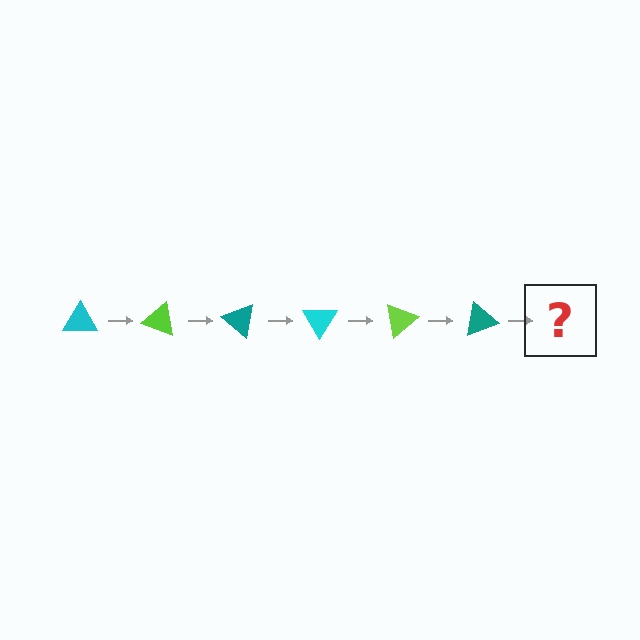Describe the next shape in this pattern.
It should be a cyan triangle, rotated 120 degrees from the start.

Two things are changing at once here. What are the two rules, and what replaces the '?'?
The two rules are that it rotates 20 degrees each step and the color cycles through cyan, lime, and teal. The '?' should be a cyan triangle, rotated 120 degrees from the start.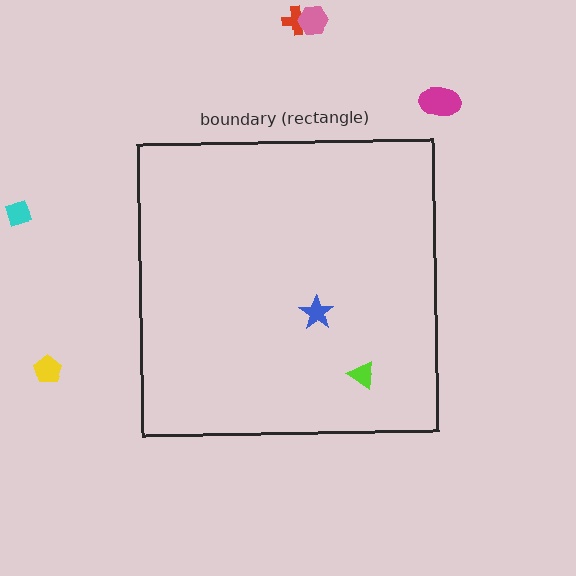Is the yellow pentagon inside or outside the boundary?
Outside.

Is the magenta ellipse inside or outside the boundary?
Outside.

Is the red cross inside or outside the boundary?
Outside.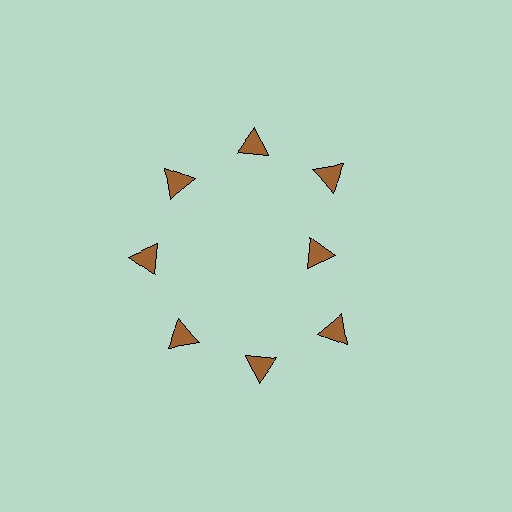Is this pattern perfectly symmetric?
No. The 8 brown triangles are arranged in a ring, but one element near the 3 o'clock position is pulled inward toward the center, breaking the 8-fold rotational symmetry.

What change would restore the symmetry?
The symmetry would be restored by moving it outward, back onto the ring so that all 8 triangles sit at equal angles and equal distance from the center.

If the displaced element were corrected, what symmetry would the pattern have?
It would have 8-fold rotational symmetry — the pattern would map onto itself every 45 degrees.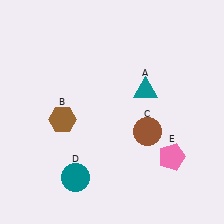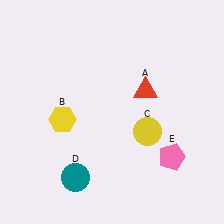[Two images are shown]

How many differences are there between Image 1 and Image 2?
There are 3 differences between the two images.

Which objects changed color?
A changed from teal to red. B changed from brown to yellow. C changed from brown to yellow.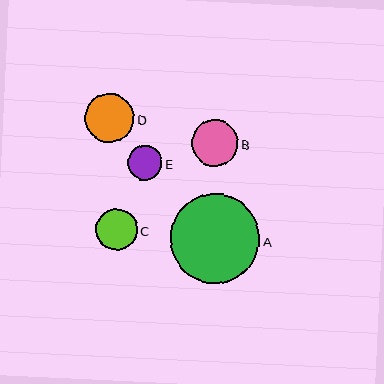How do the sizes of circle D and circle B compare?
Circle D and circle B are approximately the same size.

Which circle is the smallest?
Circle E is the smallest with a size of approximately 34 pixels.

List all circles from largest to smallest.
From largest to smallest: A, D, B, C, E.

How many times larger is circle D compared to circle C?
Circle D is approximately 1.2 times the size of circle C.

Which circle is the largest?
Circle A is the largest with a size of approximately 89 pixels.